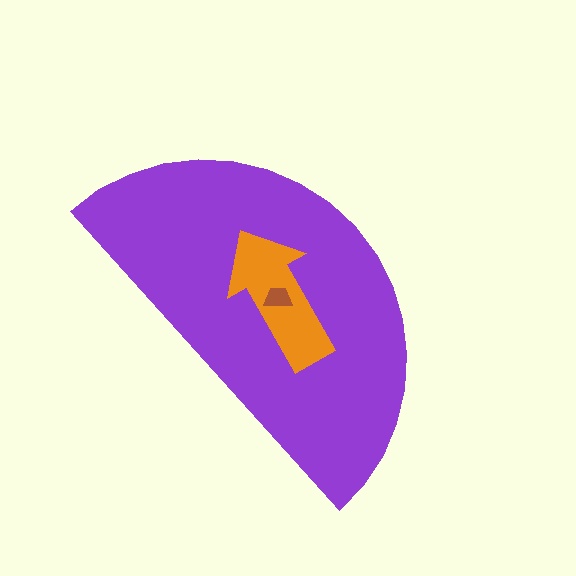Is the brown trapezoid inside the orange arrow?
Yes.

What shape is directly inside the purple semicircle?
The orange arrow.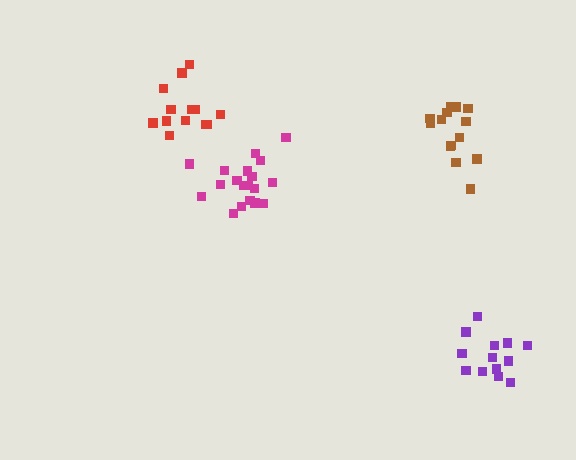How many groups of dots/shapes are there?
There are 4 groups.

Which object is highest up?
The red cluster is topmost.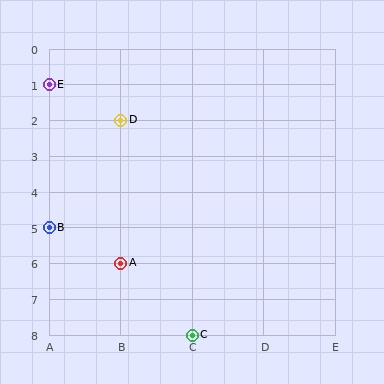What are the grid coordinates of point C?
Point C is at grid coordinates (C, 8).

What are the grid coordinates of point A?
Point A is at grid coordinates (B, 6).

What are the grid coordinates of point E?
Point E is at grid coordinates (A, 1).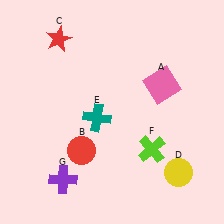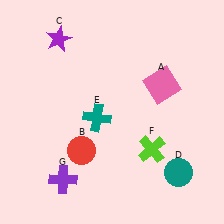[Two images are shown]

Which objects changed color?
C changed from red to purple. D changed from yellow to teal.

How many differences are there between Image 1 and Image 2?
There are 2 differences between the two images.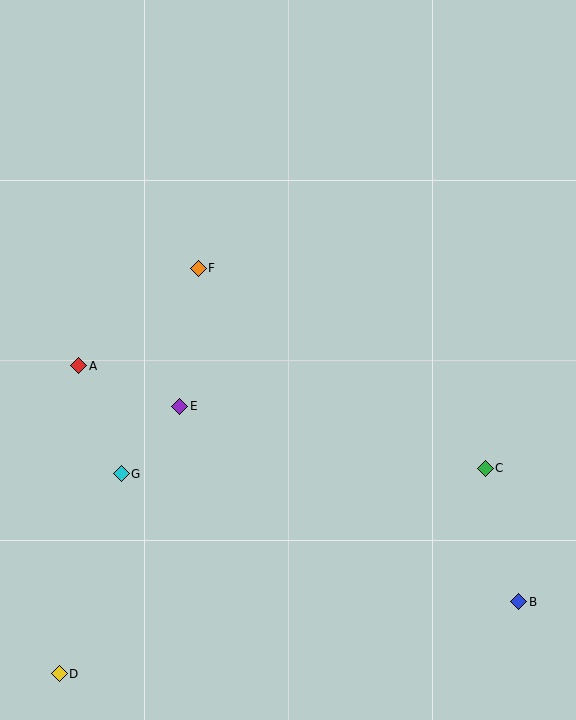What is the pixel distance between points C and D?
The distance between C and D is 473 pixels.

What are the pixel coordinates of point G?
Point G is at (121, 474).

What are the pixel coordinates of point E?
Point E is at (179, 406).